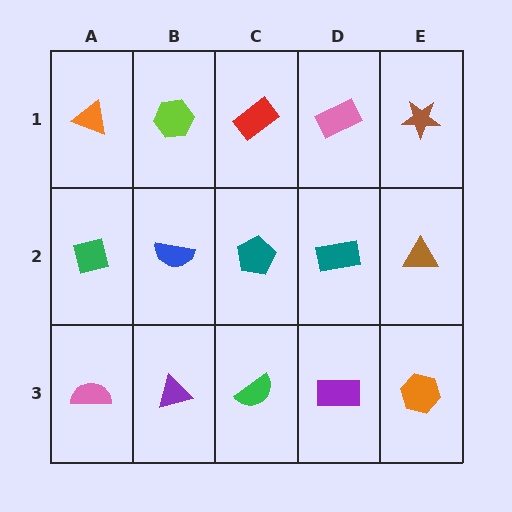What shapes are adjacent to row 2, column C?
A red rectangle (row 1, column C), a green semicircle (row 3, column C), a blue semicircle (row 2, column B), a teal rectangle (row 2, column D).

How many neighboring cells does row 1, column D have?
3.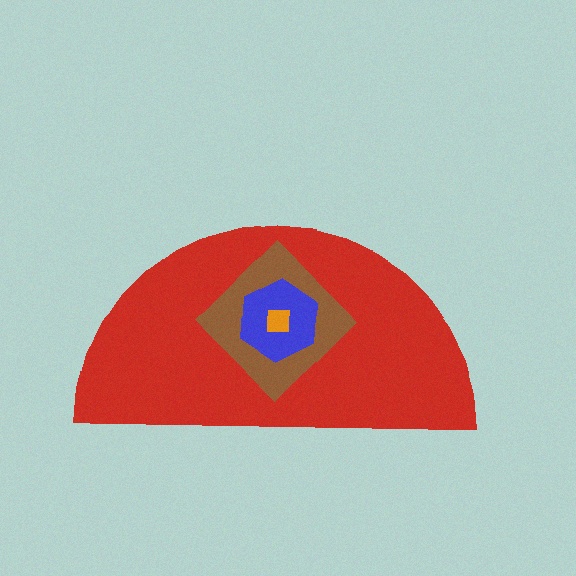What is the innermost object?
The orange square.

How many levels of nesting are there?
4.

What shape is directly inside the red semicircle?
The brown diamond.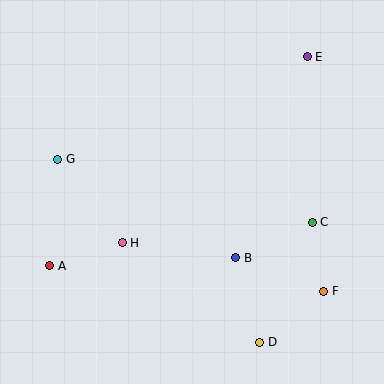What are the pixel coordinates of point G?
Point G is at (58, 159).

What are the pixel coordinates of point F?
Point F is at (324, 291).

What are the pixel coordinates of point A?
Point A is at (50, 266).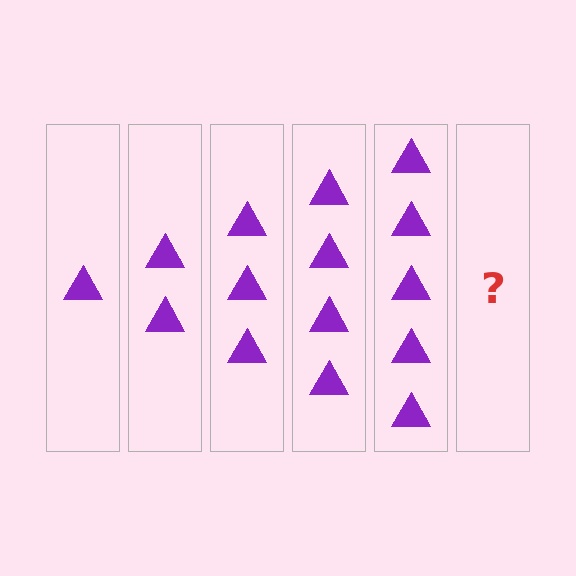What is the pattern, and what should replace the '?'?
The pattern is that each step adds one more triangle. The '?' should be 6 triangles.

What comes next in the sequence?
The next element should be 6 triangles.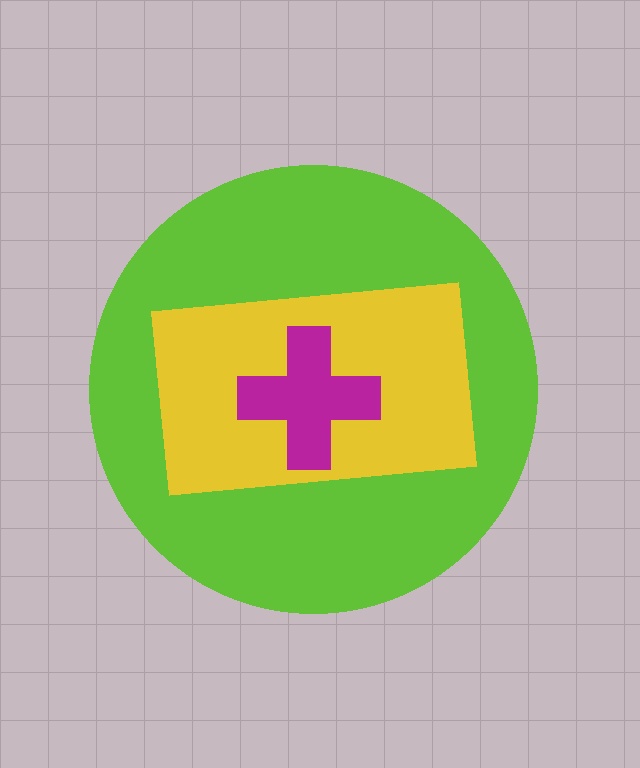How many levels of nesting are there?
3.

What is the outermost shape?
The lime circle.